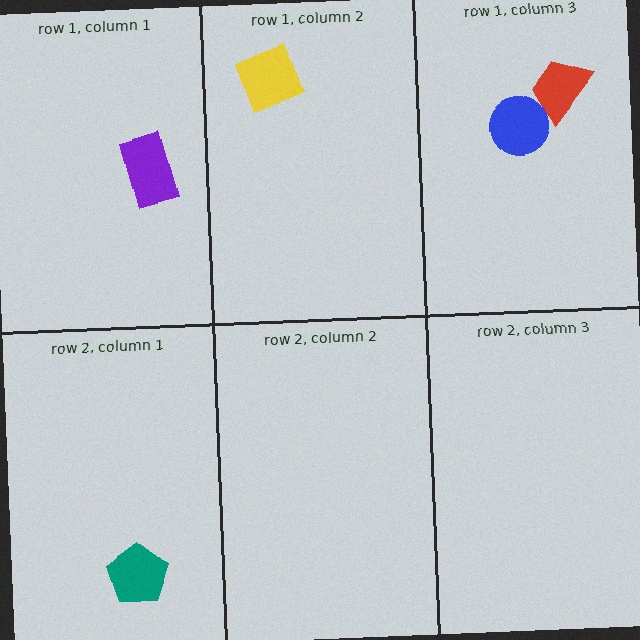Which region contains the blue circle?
The row 1, column 3 region.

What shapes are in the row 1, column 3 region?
The red trapezoid, the blue circle.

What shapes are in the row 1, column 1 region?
The purple rectangle.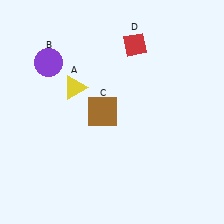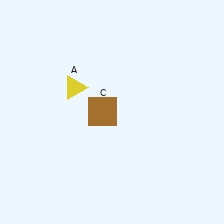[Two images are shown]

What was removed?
The red diamond (D), the purple circle (B) were removed in Image 2.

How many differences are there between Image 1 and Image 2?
There are 2 differences between the two images.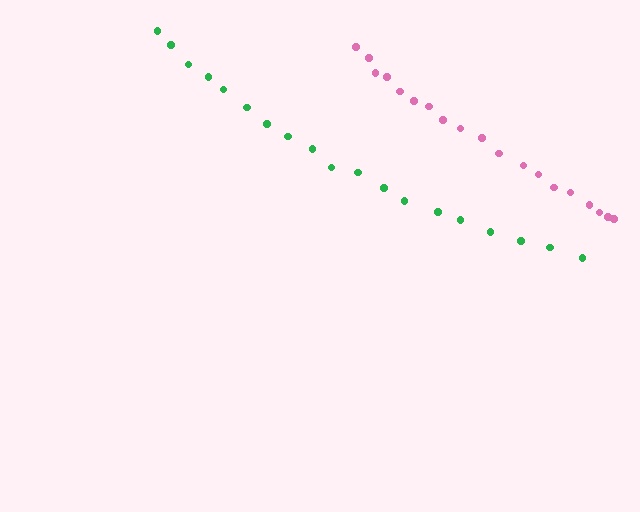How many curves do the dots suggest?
There are 2 distinct paths.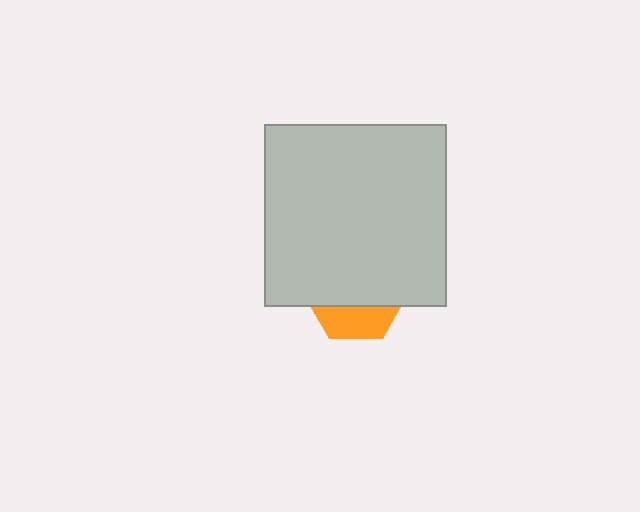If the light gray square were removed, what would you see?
You would see the complete orange hexagon.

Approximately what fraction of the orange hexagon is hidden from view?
Roughly 70% of the orange hexagon is hidden behind the light gray square.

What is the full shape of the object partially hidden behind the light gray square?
The partially hidden object is an orange hexagon.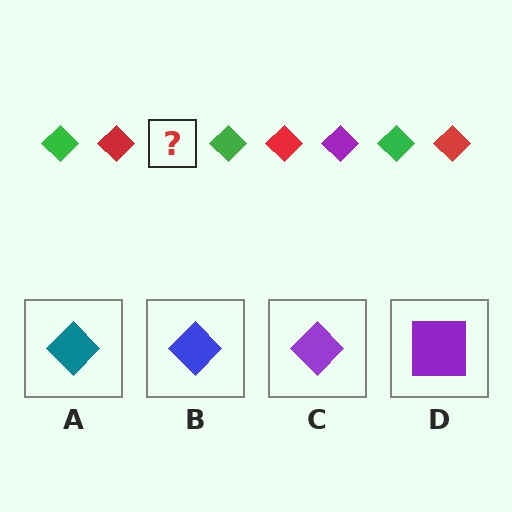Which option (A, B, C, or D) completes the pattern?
C.